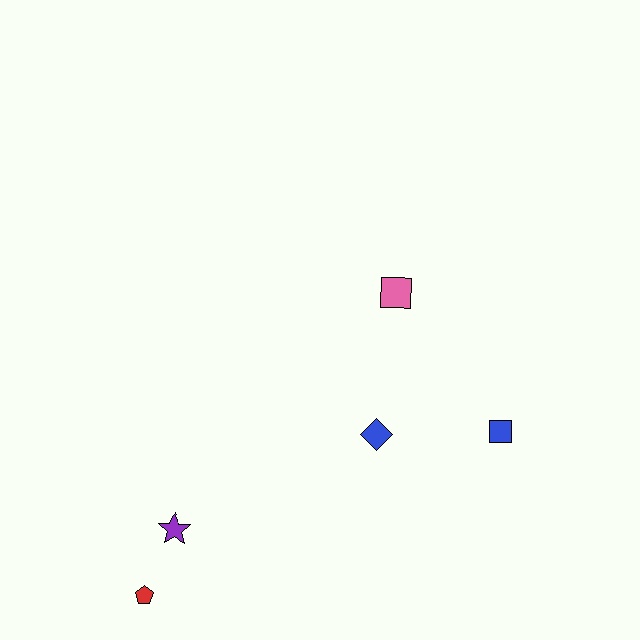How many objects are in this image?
There are 5 objects.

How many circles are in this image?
There are no circles.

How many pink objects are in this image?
There is 1 pink object.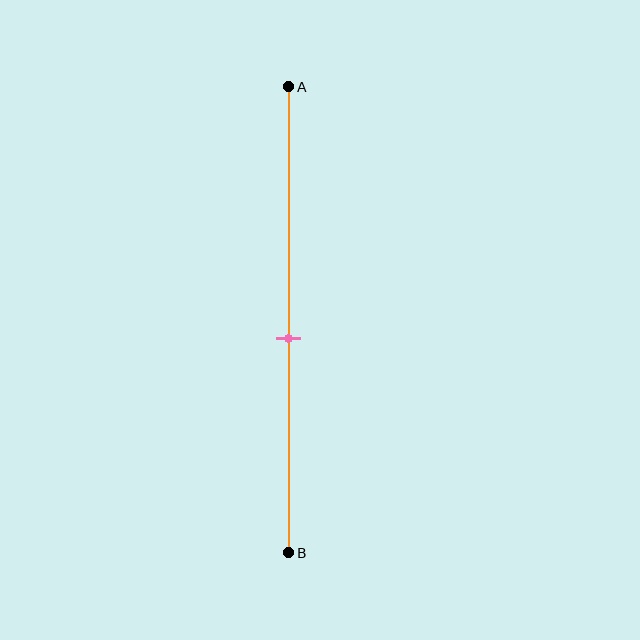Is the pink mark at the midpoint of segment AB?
No, the mark is at about 55% from A, not at the 50% midpoint.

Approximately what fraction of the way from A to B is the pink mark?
The pink mark is approximately 55% of the way from A to B.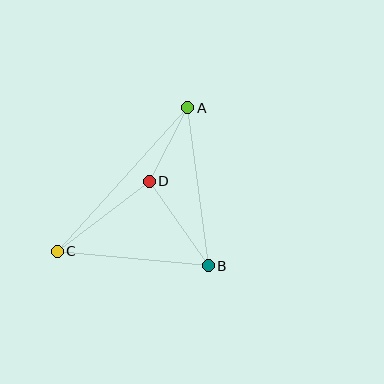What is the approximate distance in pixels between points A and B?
The distance between A and B is approximately 160 pixels.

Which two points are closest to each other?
Points A and D are closest to each other.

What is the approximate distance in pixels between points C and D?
The distance between C and D is approximately 115 pixels.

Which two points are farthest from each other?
Points A and C are farthest from each other.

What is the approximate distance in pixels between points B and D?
The distance between B and D is approximately 103 pixels.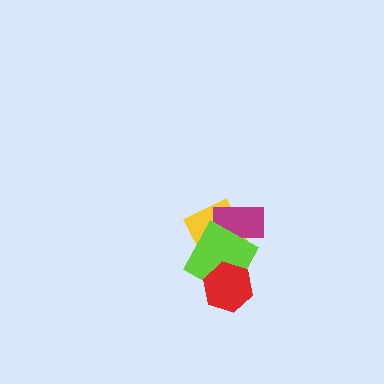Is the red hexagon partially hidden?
No, no other shape covers it.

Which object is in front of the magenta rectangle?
The lime diamond is in front of the magenta rectangle.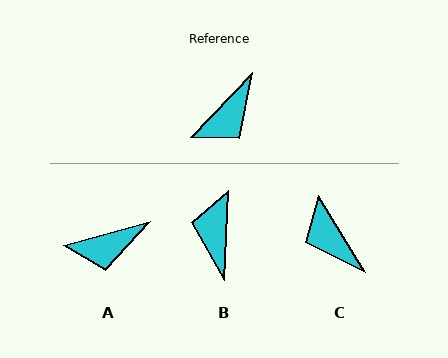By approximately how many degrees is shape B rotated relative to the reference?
Approximately 139 degrees clockwise.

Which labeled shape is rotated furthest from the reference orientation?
B, about 139 degrees away.